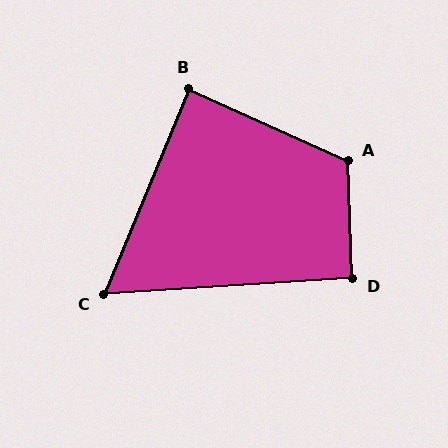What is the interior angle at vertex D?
Approximately 92 degrees (approximately right).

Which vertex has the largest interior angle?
A, at approximately 116 degrees.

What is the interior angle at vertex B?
Approximately 88 degrees (approximately right).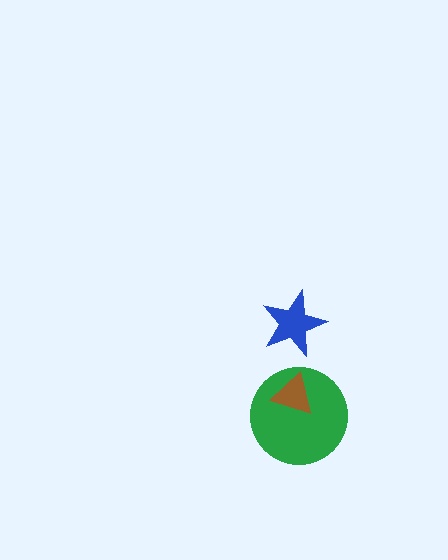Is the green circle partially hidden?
Yes, it is partially covered by another shape.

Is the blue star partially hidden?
No, no other shape covers it.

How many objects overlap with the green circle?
1 object overlaps with the green circle.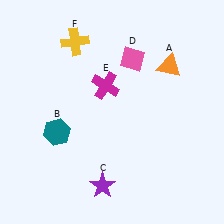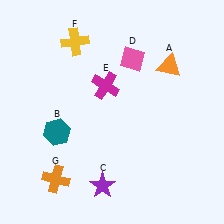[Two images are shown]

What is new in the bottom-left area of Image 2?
An orange cross (G) was added in the bottom-left area of Image 2.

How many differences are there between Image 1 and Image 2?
There is 1 difference between the two images.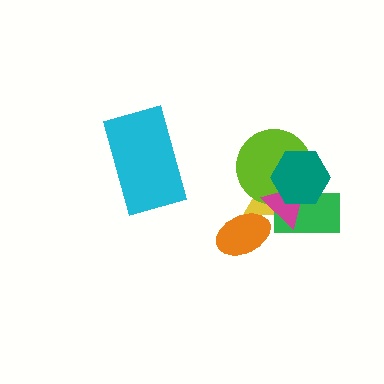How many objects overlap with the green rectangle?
4 objects overlap with the green rectangle.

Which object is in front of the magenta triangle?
The teal hexagon is in front of the magenta triangle.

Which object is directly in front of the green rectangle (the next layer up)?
The magenta triangle is directly in front of the green rectangle.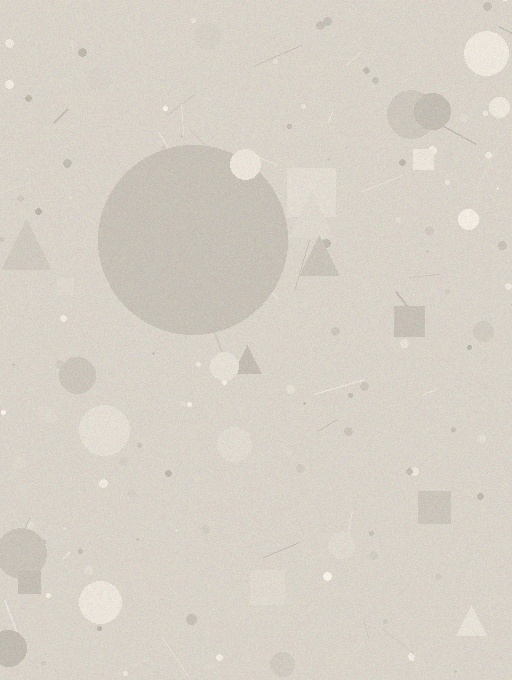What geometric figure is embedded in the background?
A circle is embedded in the background.